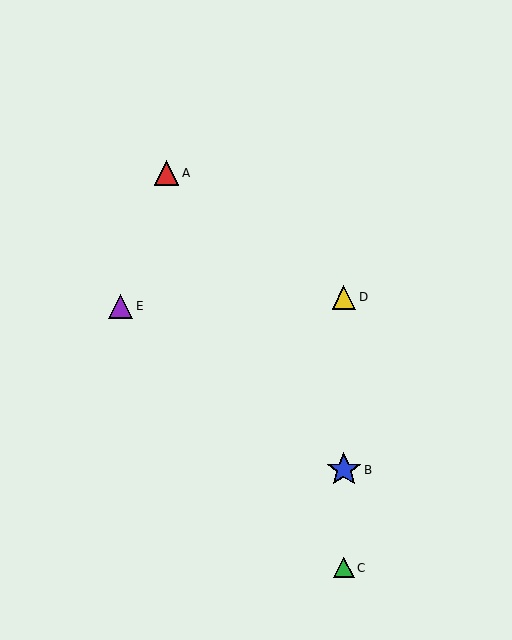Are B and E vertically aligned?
No, B is at x≈344 and E is at x≈121.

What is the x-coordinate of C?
Object C is at x≈344.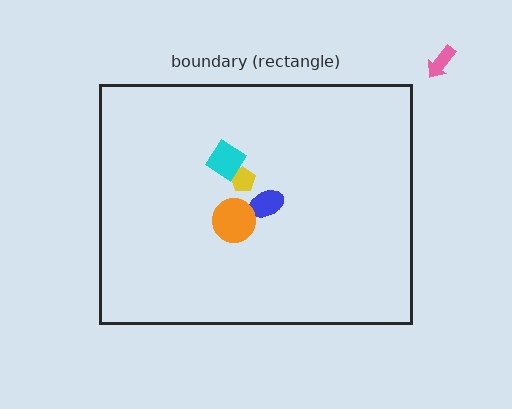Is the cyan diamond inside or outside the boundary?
Inside.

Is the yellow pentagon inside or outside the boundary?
Inside.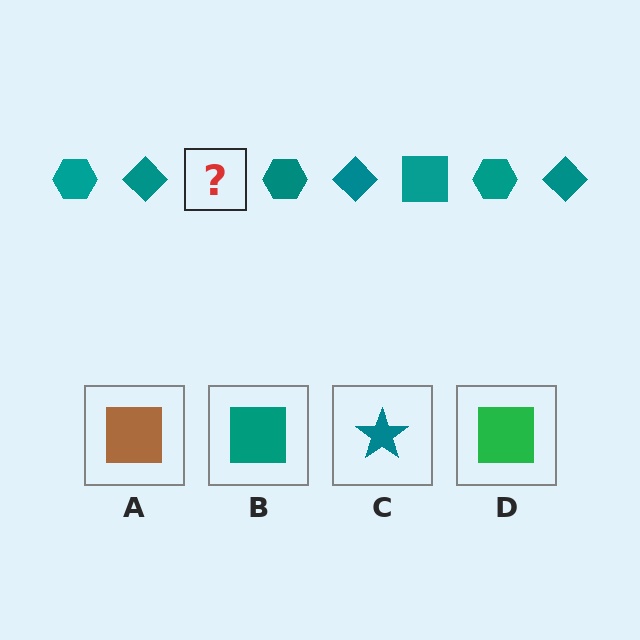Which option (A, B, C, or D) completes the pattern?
B.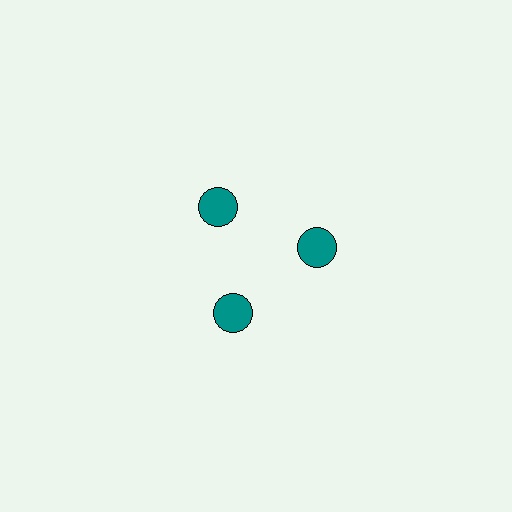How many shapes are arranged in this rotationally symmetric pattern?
There are 3 shapes, arranged in 3 groups of 1.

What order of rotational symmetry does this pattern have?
This pattern has 3-fold rotational symmetry.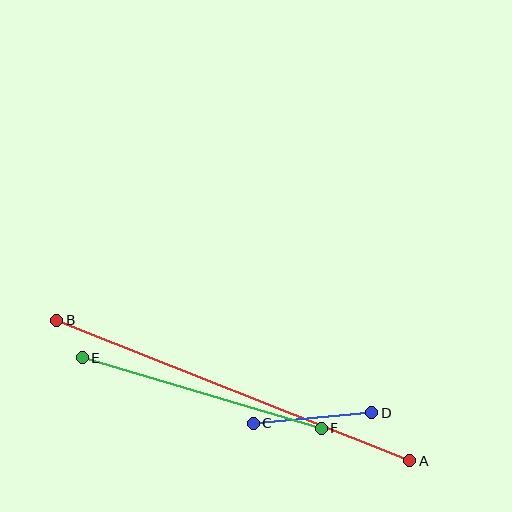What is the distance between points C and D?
The distance is approximately 119 pixels.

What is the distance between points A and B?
The distance is approximately 380 pixels.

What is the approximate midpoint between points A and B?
The midpoint is at approximately (233, 390) pixels.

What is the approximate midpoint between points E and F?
The midpoint is at approximately (202, 393) pixels.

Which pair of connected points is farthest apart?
Points A and B are farthest apart.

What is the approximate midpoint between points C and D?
The midpoint is at approximately (312, 418) pixels.